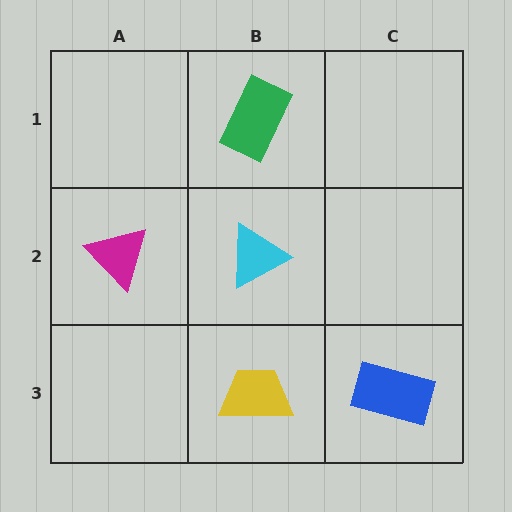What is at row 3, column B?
A yellow trapezoid.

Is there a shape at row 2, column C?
No, that cell is empty.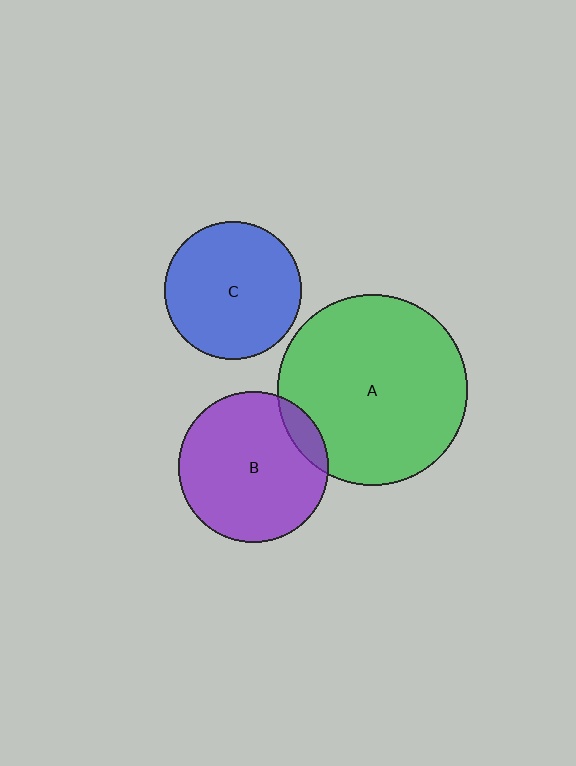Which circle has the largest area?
Circle A (green).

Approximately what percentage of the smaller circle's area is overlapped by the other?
Approximately 10%.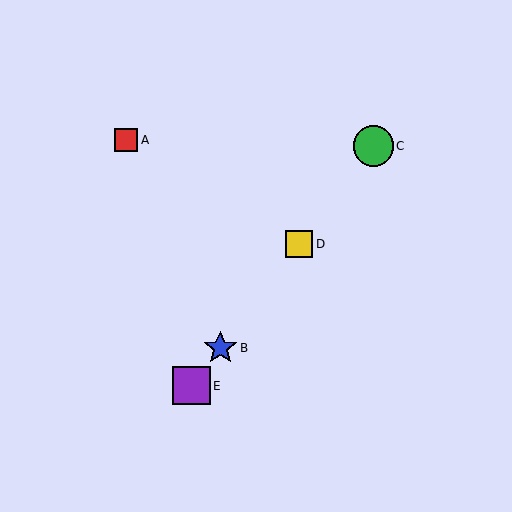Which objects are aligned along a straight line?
Objects B, C, D, E are aligned along a straight line.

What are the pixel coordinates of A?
Object A is at (126, 140).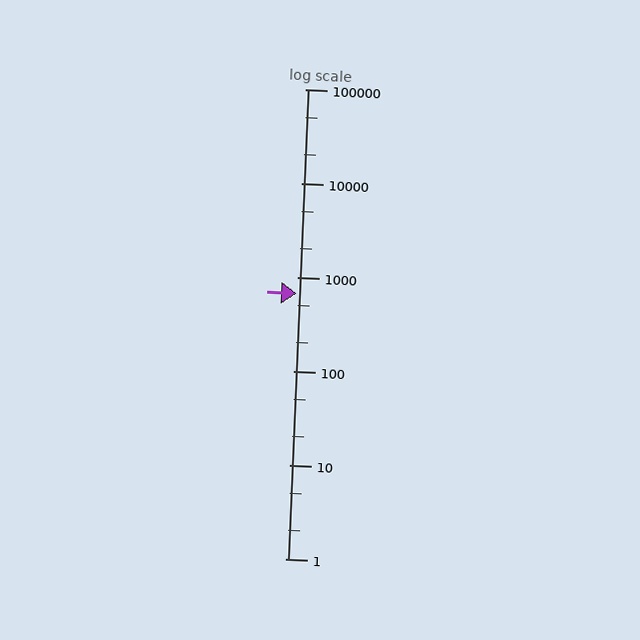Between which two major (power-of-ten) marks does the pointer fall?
The pointer is between 100 and 1000.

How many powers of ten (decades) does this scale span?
The scale spans 5 decades, from 1 to 100000.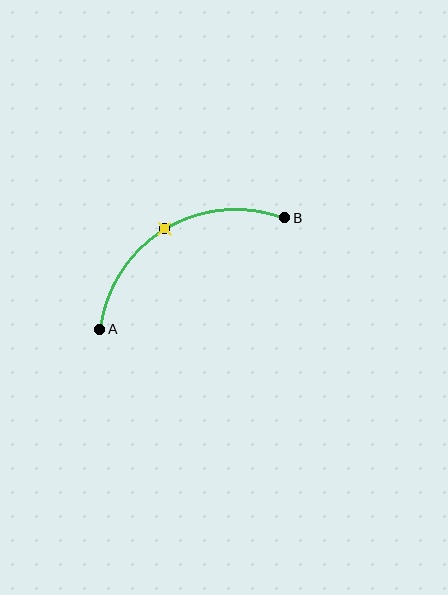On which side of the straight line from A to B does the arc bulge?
The arc bulges above the straight line connecting A and B.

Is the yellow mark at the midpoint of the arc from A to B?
Yes. The yellow mark lies on the arc at equal arc-length from both A and B — it is the arc midpoint.